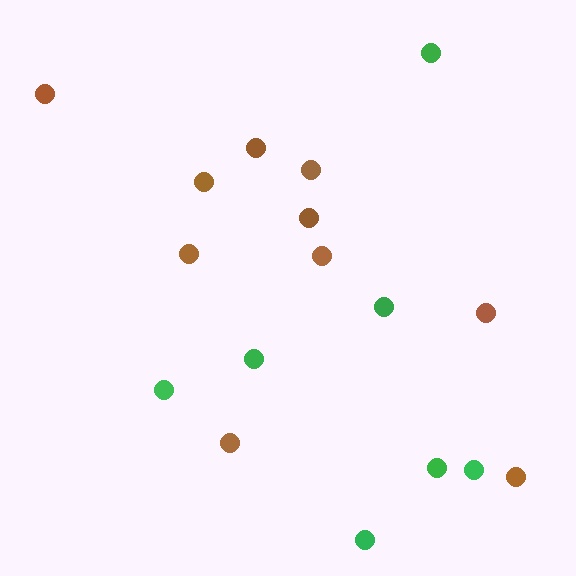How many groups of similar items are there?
There are 2 groups: one group of brown circles (10) and one group of green circles (7).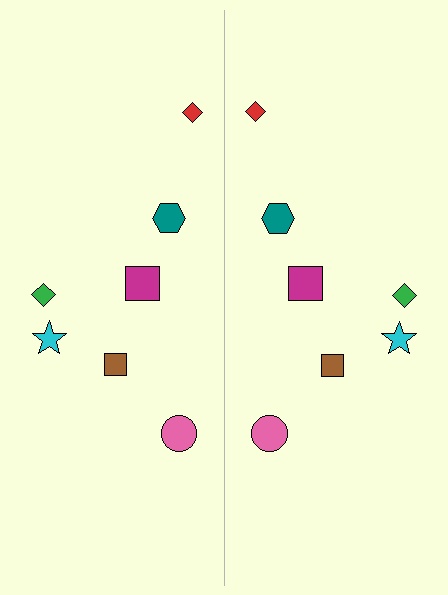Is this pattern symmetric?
Yes, this pattern has bilateral (reflection) symmetry.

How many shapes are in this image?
There are 14 shapes in this image.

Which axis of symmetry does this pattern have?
The pattern has a vertical axis of symmetry running through the center of the image.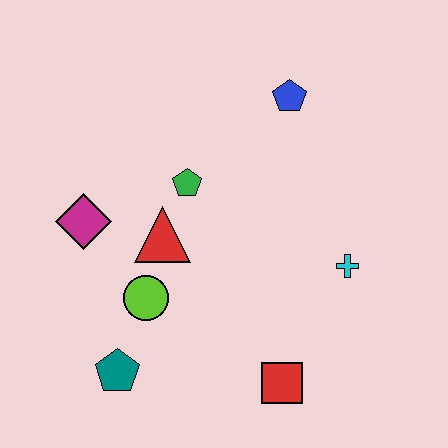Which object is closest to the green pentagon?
The red triangle is closest to the green pentagon.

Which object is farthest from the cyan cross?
The magenta diamond is farthest from the cyan cross.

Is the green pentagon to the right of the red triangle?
Yes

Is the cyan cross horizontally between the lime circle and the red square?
No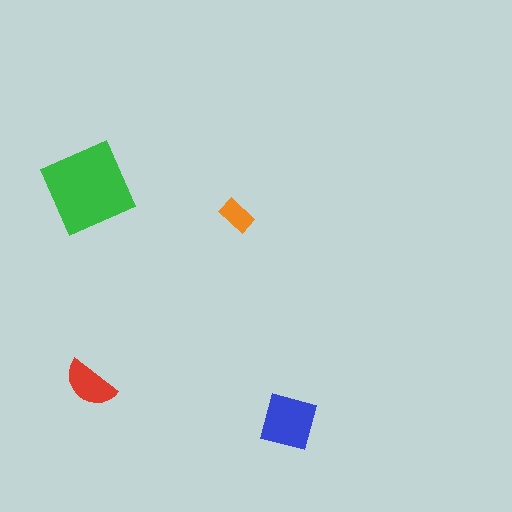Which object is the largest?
The green square.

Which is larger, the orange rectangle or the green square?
The green square.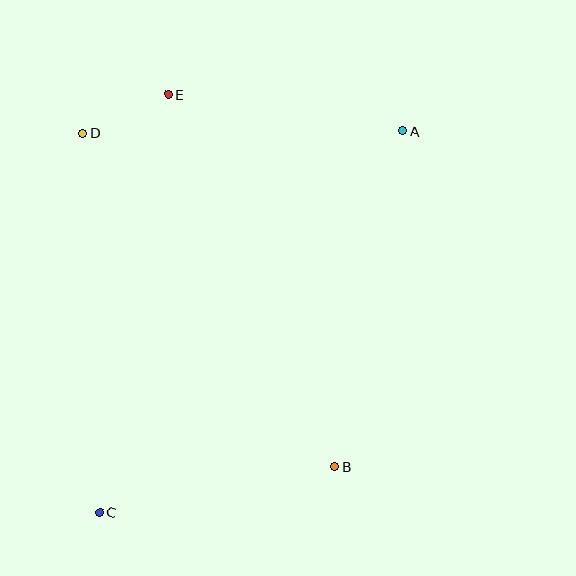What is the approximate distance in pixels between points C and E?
The distance between C and E is approximately 423 pixels.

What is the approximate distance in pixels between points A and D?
The distance between A and D is approximately 320 pixels.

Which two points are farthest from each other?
Points A and C are farthest from each other.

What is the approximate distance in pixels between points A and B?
The distance between A and B is approximately 342 pixels.